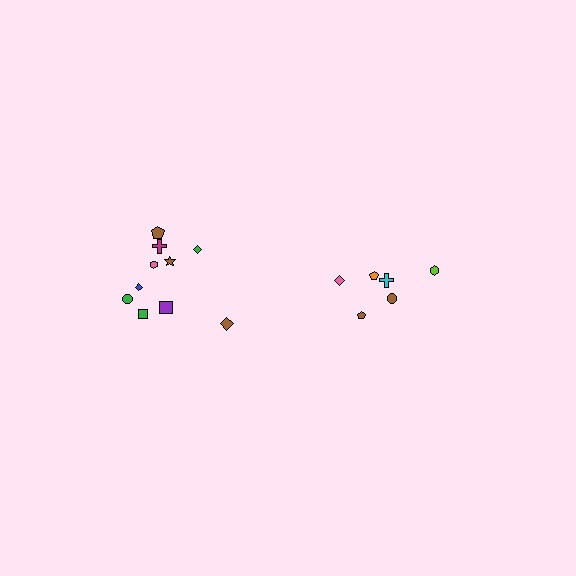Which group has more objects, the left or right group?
The left group.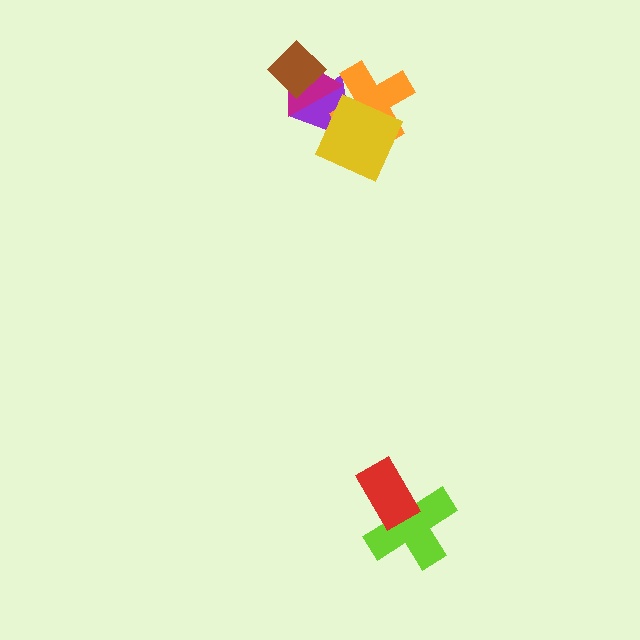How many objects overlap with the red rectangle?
1 object overlaps with the red rectangle.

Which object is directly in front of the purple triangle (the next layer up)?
The orange cross is directly in front of the purple triangle.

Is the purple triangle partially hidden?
Yes, it is partially covered by another shape.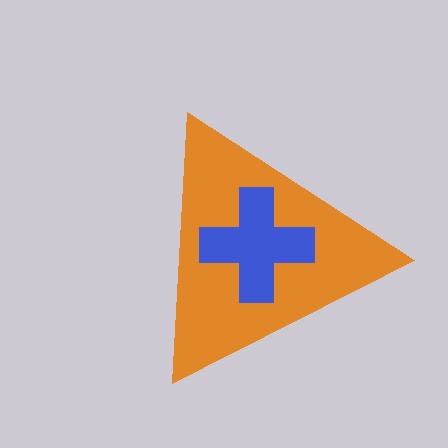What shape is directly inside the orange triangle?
The blue cross.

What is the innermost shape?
The blue cross.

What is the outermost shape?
The orange triangle.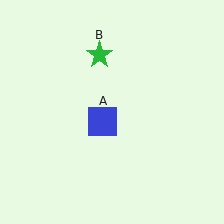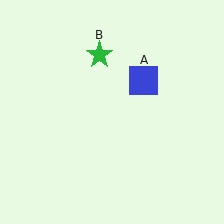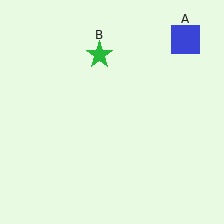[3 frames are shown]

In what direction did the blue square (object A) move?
The blue square (object A) moved up and to the right.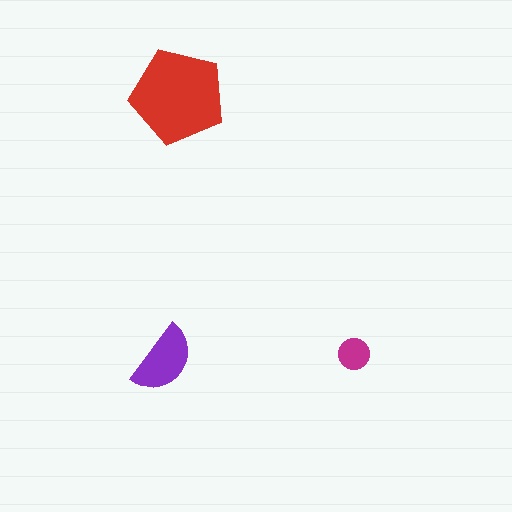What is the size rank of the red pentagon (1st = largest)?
1st.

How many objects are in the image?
There are 3 objects in the image.